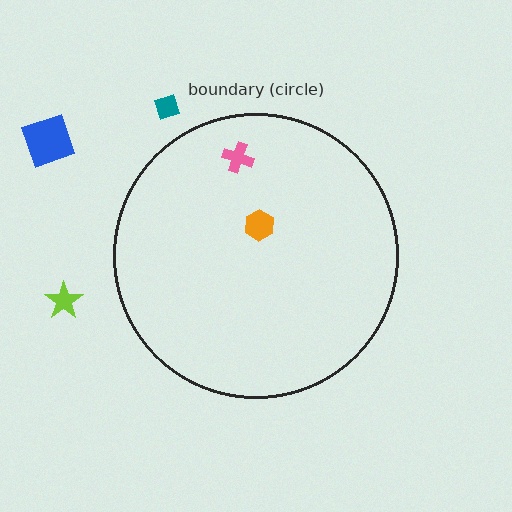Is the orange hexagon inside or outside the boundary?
Inside.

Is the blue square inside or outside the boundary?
Outside.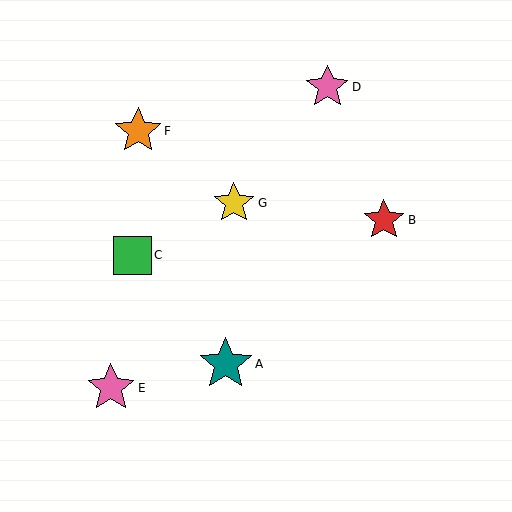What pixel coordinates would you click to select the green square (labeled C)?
Click at (132, 255) to select the green square C.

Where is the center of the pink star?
The center of the pink star is at (111, 388).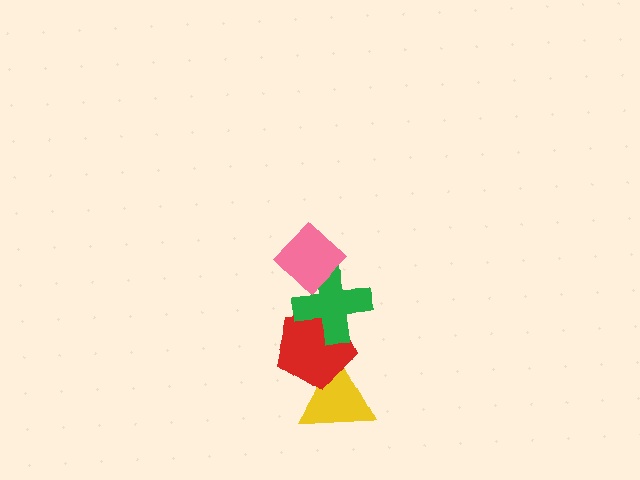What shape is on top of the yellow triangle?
The red pentagon is on top of the yellow triangle.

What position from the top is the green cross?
The green cross is 2nd from the top.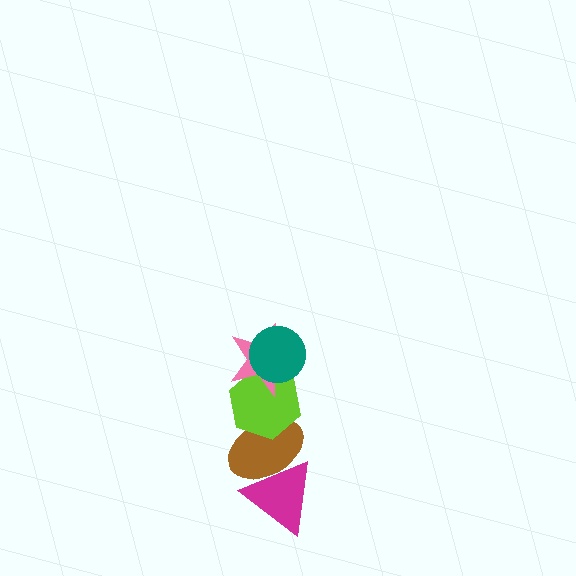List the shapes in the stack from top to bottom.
From top to bottom: the teal circle, the pink star, the lime hexagon, the brown ellipse, the magenta triangle.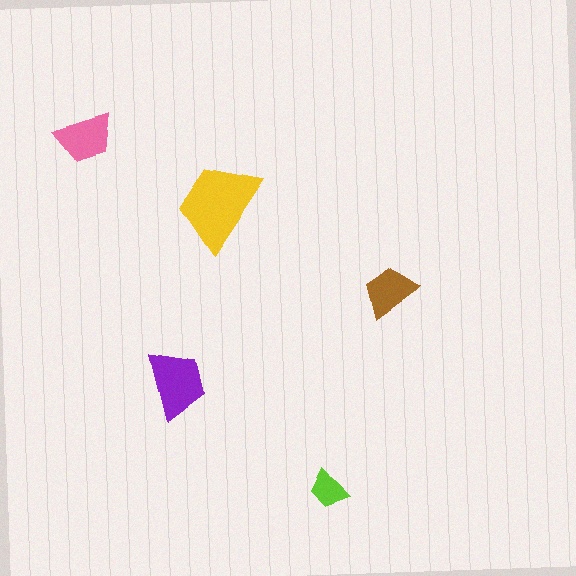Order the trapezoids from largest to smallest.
the yellow one, the purple one, the pink one, the brown one, the lime one.